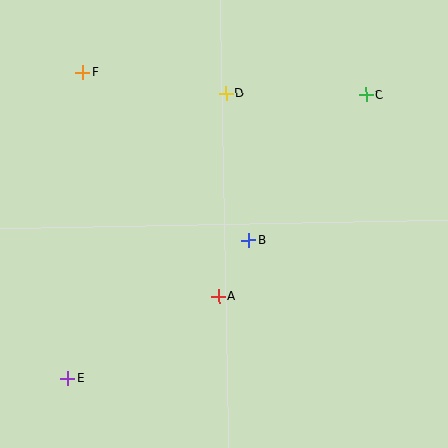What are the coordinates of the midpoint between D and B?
The midpoint between D and B is at (237, 167).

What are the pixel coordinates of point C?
Point C is at (366, 95).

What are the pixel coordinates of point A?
Point A is at (219, 297).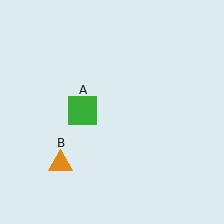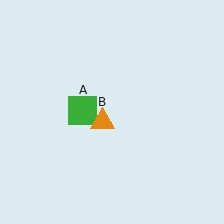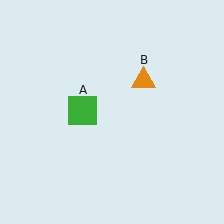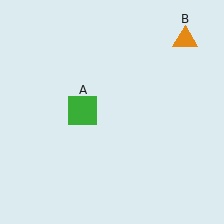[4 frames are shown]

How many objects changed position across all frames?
1 object changed position: orange triangle (object B).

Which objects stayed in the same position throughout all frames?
Green square (object A) remained stationary.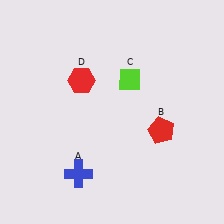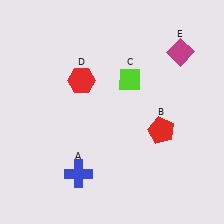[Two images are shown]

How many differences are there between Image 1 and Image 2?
There is 1 difference between the two images.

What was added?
A magenta diamond (E) was added in Image 2.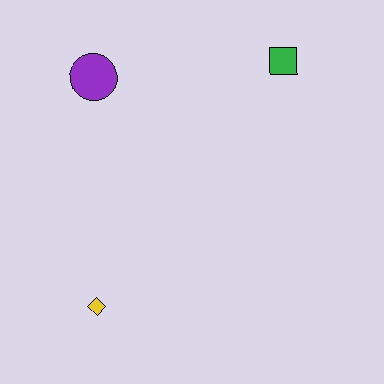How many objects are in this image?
There are 3 objects.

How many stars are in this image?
There are no stars.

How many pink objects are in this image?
There are no pink objects.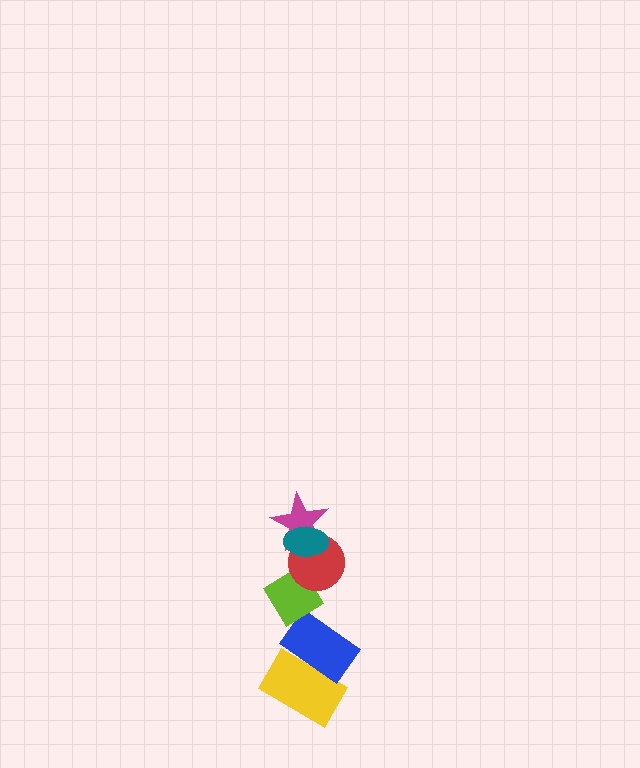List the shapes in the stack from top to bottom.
From top to bottom: the teal ellipse, the magenta star, the red circle, the lime diamond, the blue rectangle, the yellow rectangle.